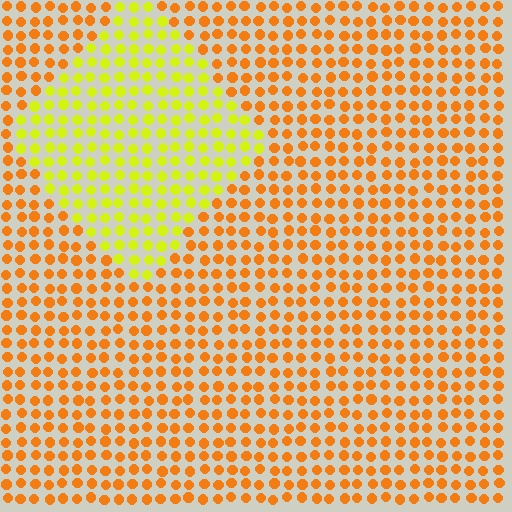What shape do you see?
I see a diamond.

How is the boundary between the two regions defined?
The boundary is defined purely by a slight shift in hue (about 40 degrees). Spacing, size, and orientation are identical on both sides.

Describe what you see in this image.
The image is filled with small orange elements in a uniform arrangement. A diamond-shaped region is visible where the elements are tinted to a slightly different hue, forming a subtle color boundary.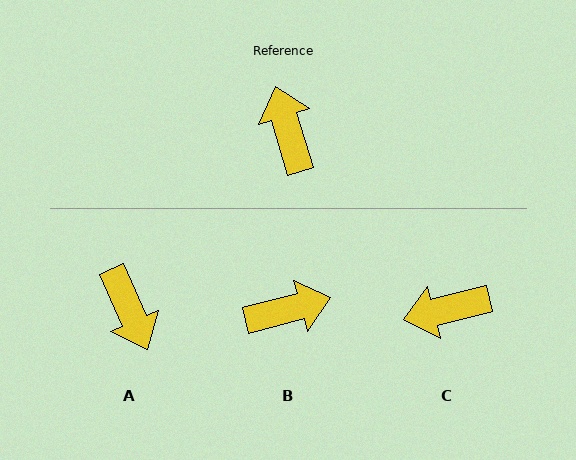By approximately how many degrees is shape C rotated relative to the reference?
Approximately 87 degrees counter-clockwise.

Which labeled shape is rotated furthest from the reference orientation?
A, about 173 degrees away.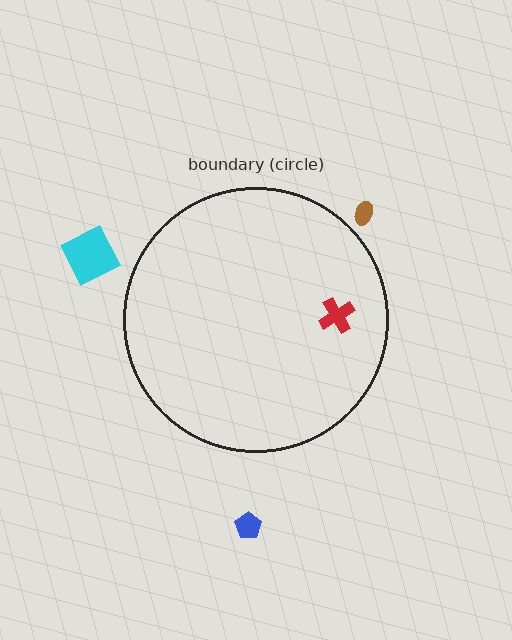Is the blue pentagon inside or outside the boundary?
Outside.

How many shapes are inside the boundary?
1 inside, 3 outside.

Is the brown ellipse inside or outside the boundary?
Outside.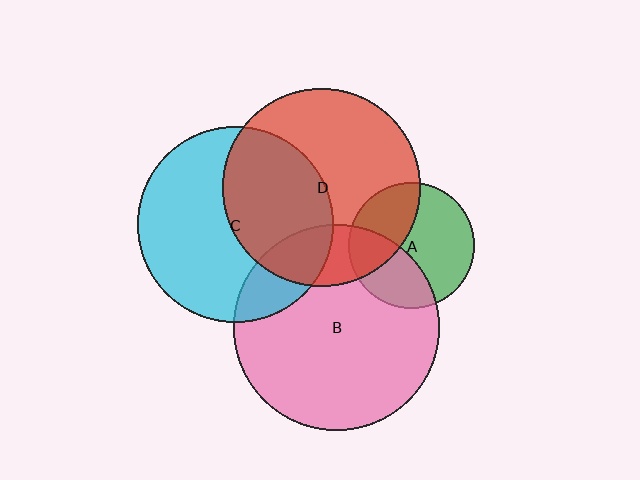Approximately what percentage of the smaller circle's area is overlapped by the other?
Approximately 35%.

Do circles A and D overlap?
Yes.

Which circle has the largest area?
Circle B (pink).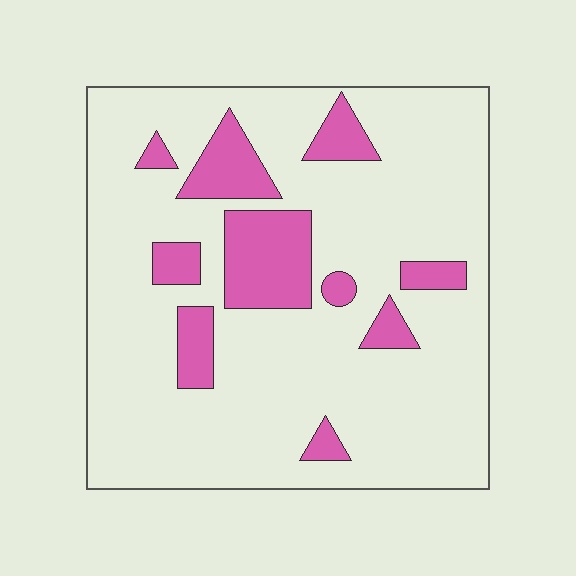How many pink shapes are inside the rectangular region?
10.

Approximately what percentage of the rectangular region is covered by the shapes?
Approximately 20%.